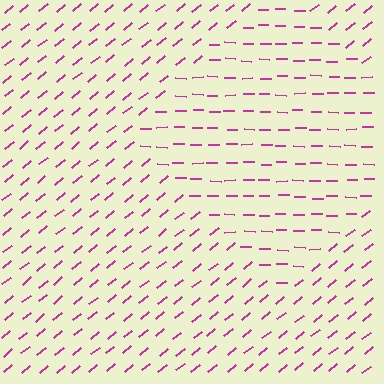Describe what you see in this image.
The image is filled with small magenta line segments. A diamond region in the image has lines oriented differently from the surrounding lines, creating a visible texture boundary.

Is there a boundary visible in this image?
Yes, there is a texture boundary formed by a change in line orientation.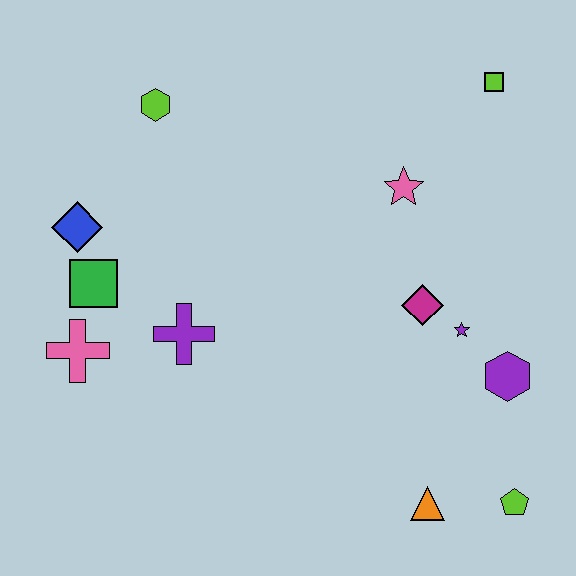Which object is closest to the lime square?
The pink star is closest to the lime square.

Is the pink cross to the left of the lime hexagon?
Yes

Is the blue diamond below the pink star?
Yes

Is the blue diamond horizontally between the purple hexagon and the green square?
No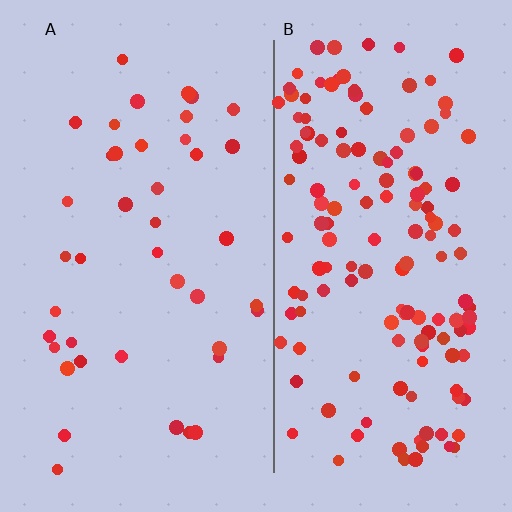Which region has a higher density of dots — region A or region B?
B (the right).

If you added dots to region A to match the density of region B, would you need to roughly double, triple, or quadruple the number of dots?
Approximately quadruple.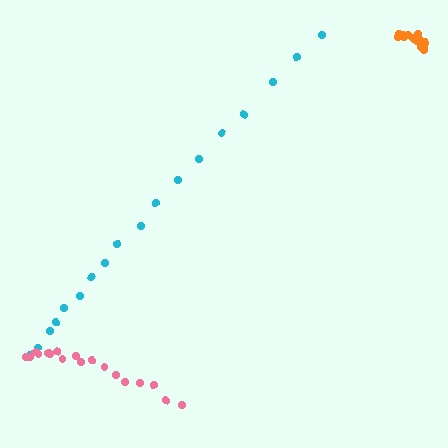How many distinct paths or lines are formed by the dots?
There are 3 distinct paths.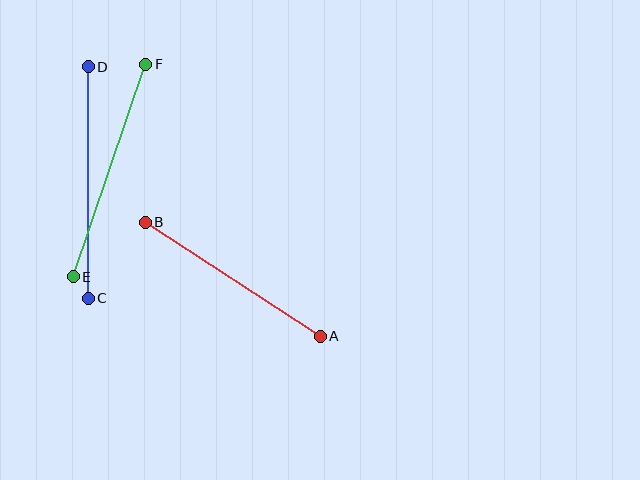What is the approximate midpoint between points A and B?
The midpoint is at approximately (233, 279) pixels.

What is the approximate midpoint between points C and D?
The midpoint is at approximately (88, 183) pixels.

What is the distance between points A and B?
The distance is approximately 209 pixels.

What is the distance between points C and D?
The distance is approximately 232 pixels.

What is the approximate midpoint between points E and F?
The midpoint is at approximately (109, 170) pixels.